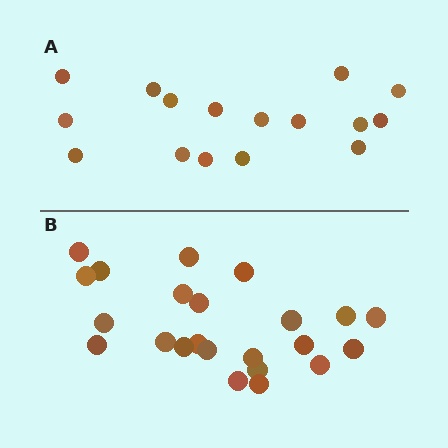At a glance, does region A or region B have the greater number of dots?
Region B (the bottom region) has more dots.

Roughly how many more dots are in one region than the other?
Region B has roughly 8 or so more dots than region A.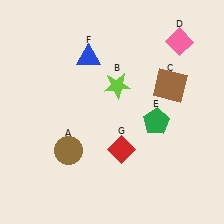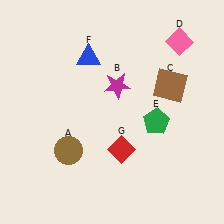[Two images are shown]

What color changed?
The star (B) changed from lime in Image 1 to magenta in Image 2.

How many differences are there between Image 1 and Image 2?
There is 1 difference between the two images.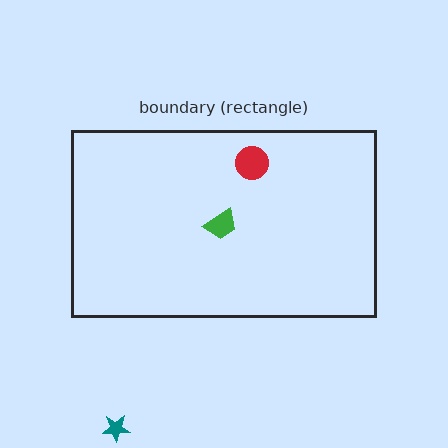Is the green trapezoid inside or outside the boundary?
Inside.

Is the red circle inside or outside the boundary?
Inside.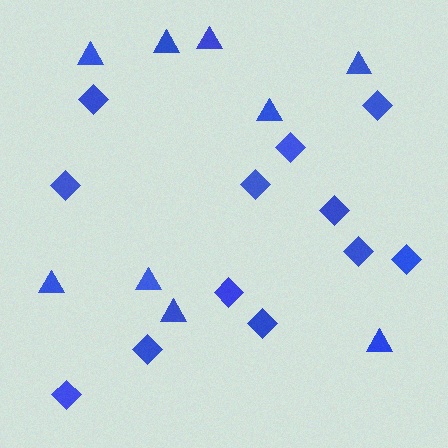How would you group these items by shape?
There are 2 groups: one group of diamonds (12) and one group of triangles (9).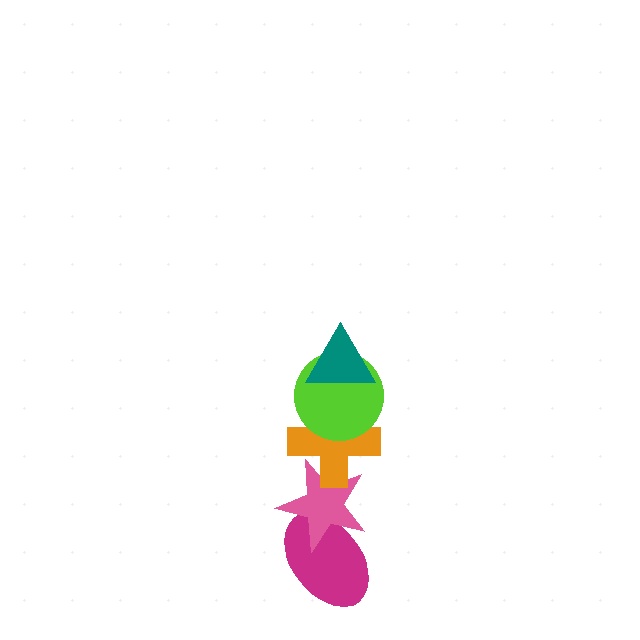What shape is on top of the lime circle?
The teal triangle is on top of the lime circle.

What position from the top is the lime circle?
The lime circle is 2nd from the top.